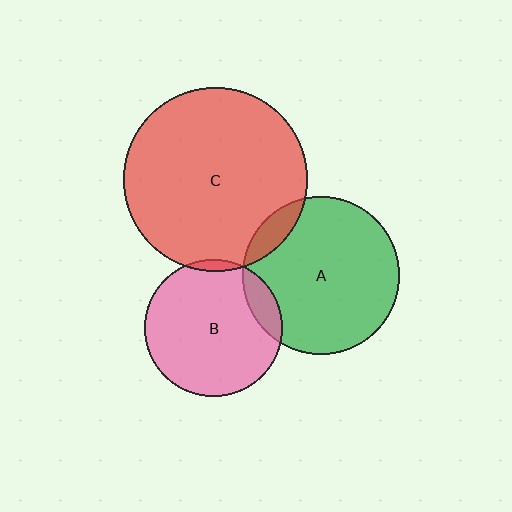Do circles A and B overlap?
Yes.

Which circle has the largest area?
Circle C (red).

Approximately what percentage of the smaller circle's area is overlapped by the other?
Approximately 10%.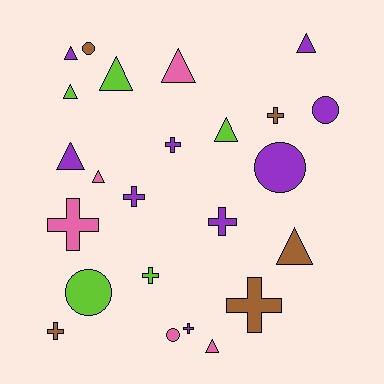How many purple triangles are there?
There are 3 purple triangles.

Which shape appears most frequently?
Triangle, with 10 objects.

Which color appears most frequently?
Purple, with 9 objects.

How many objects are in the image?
There are 24 objects.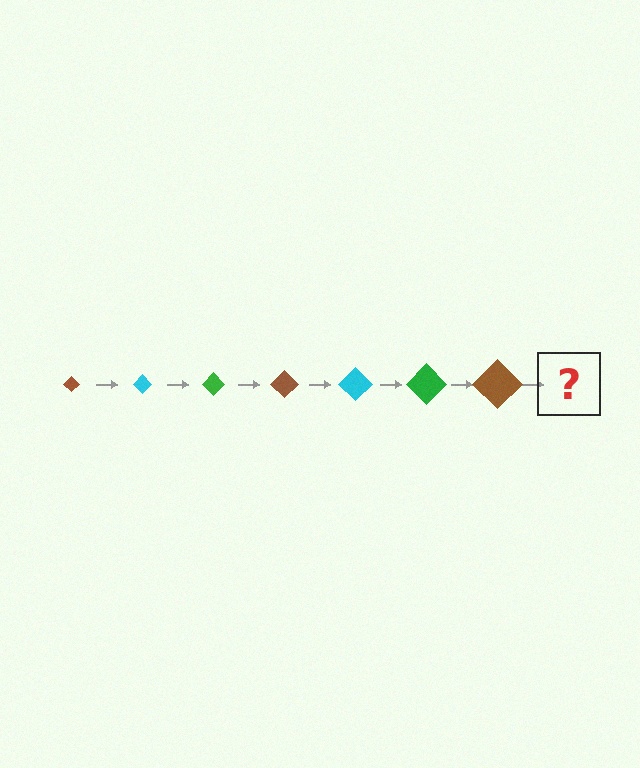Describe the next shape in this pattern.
It should be a cyan diamond, larger than the previous one.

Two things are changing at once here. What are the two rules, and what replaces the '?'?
The two rules are that the diamond grows larger each step and the color cycles through brown, cyan, and green. The '?' should be a cyan diamond, larger than the previous one.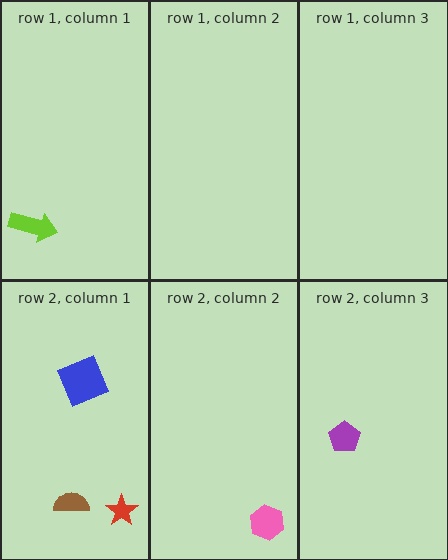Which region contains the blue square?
The row 2, column 1 region.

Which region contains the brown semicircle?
The row 2, column 1 region.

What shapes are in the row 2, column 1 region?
The blue square, the red star, the brown semicircle.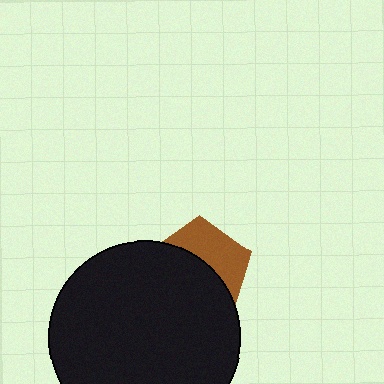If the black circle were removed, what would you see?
You would see the complete brown pentagon.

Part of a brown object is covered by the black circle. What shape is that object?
It is a pentagon.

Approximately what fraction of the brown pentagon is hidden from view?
Roughly 58% of the brown pentagon is hidden behind the black circle.